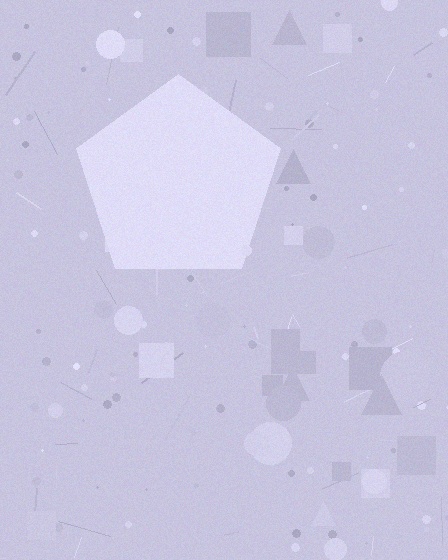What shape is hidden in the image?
A pentagon is hidden in the image.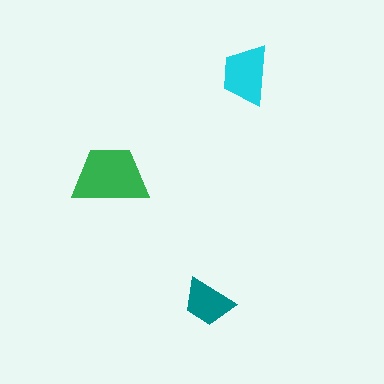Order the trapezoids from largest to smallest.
the green one, the cyan one, the teal one.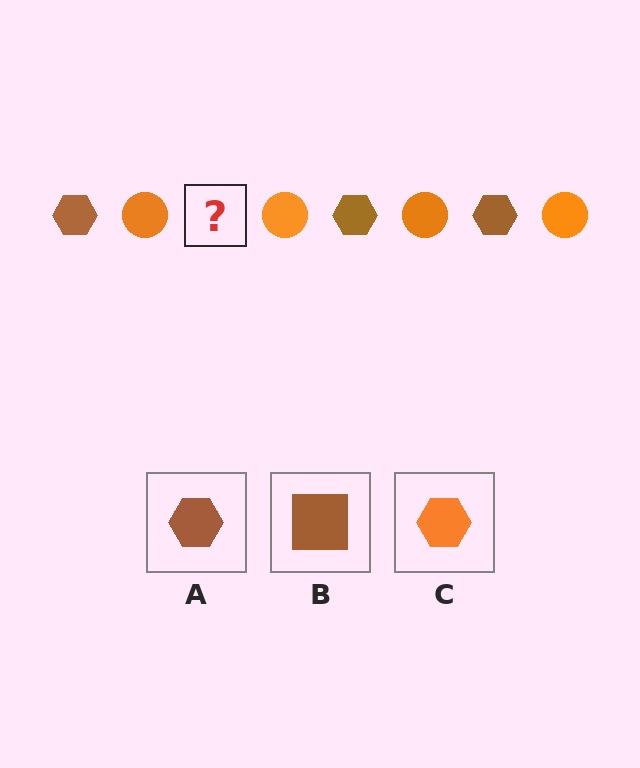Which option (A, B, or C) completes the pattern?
A.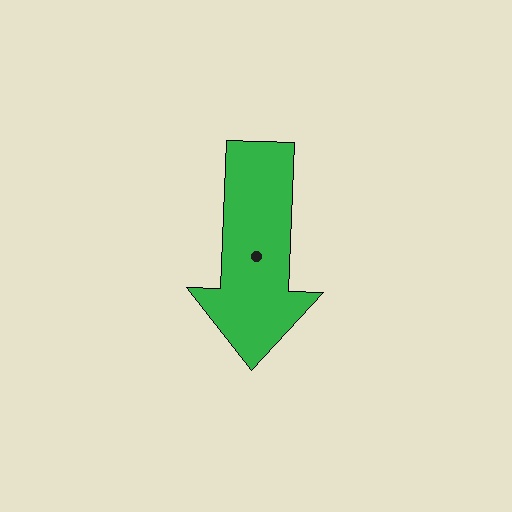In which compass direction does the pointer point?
South.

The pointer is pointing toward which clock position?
Roughly 6 o'clock.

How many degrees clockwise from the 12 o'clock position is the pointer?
Approximately 182 degrees.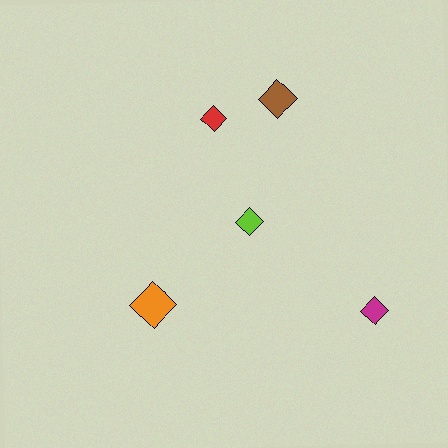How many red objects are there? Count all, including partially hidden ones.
There is 1 red object.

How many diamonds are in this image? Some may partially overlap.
There are 5 diamonds.